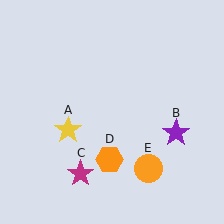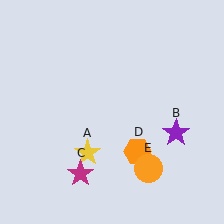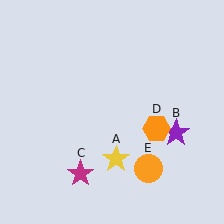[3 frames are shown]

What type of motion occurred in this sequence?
The yellow star (object A), orange hexagon (object D) rotated counterclockwise around the center of the scene.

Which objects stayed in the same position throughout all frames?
Purple star (object B) and magenta star (object C) and orange circle (object E) remained stationary.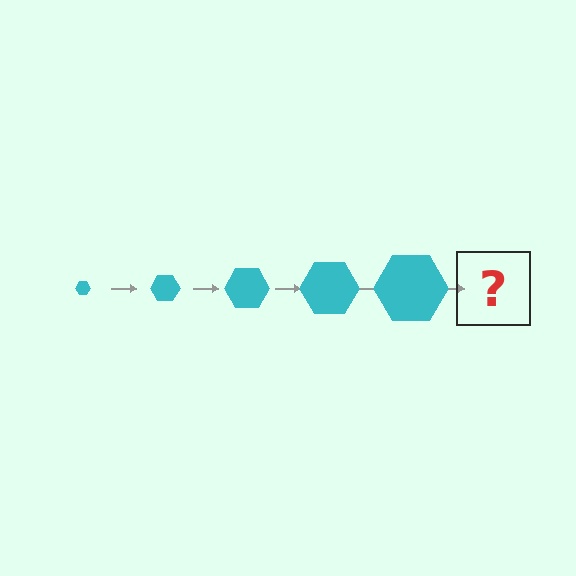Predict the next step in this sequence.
The next step is a cyan hexagon, larger than the previous one.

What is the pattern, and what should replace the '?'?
The pattern is that the hexagon gets progressively larger each step. The '?' should be a cyan hexagon, larger than the previous one.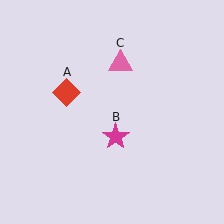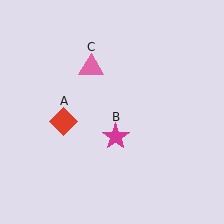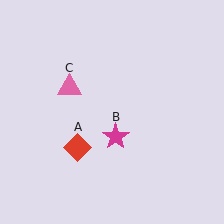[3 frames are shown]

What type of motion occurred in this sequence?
The red diamond (object A), pink triangle (object C) rotated counterclockwise around the center of the scene.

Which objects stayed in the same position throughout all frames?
Magenta star (object B) remained stationary.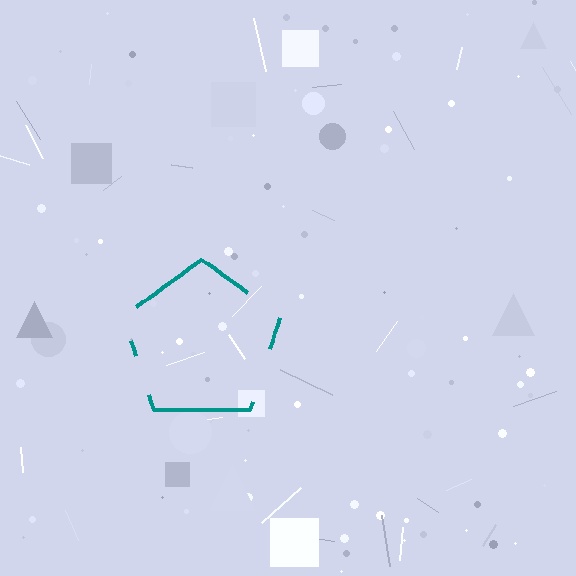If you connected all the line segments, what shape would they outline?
They would outline a pentagon.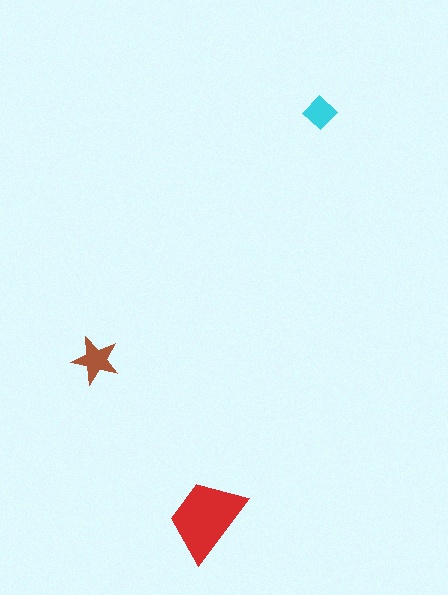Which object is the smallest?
The cyan diamond.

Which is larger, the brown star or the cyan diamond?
The brown star.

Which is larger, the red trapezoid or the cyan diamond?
The red trapezoid.